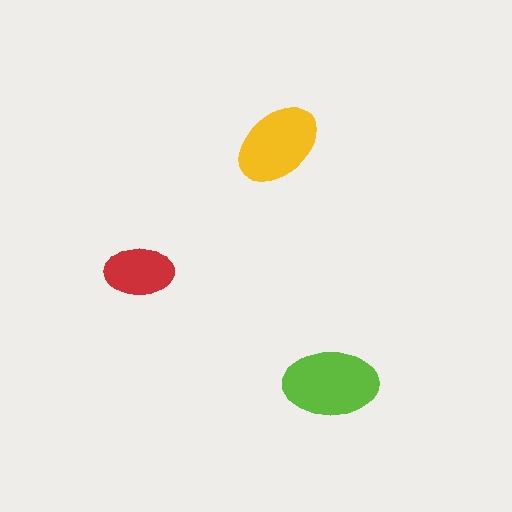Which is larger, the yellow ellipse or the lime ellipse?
The lime one.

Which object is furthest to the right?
The lime ellipse is rightmost.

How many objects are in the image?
There are 3 objects in the image.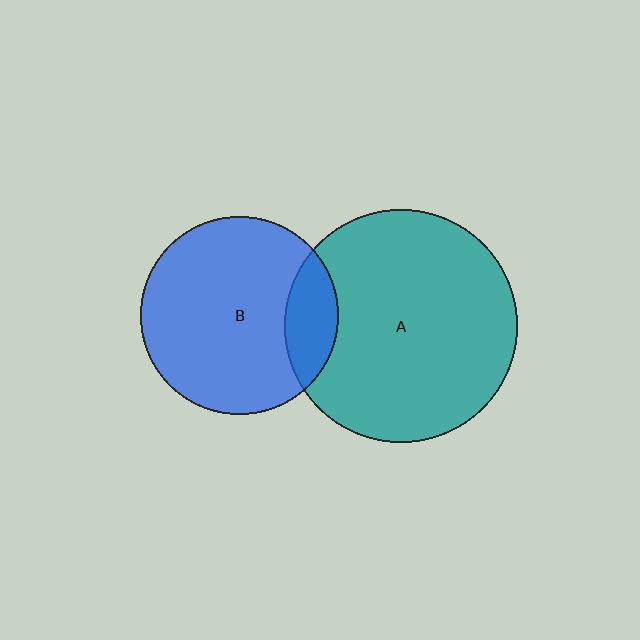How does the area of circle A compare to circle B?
Approximately 1.4 times.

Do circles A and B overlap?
Yes.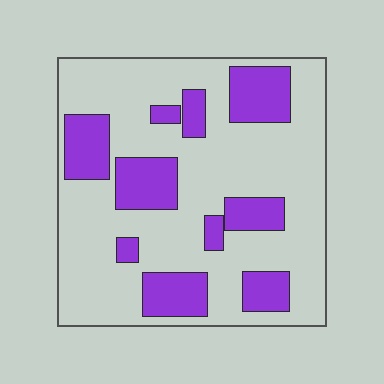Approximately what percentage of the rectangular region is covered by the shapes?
Approximately 25%.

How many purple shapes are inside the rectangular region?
10.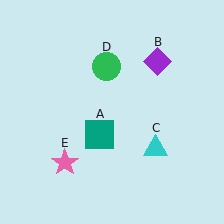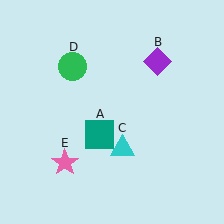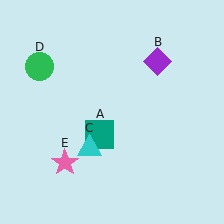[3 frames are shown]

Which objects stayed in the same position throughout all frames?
Teal square (object A) and purple diamond (object B) and pink star (object E) remained stationary.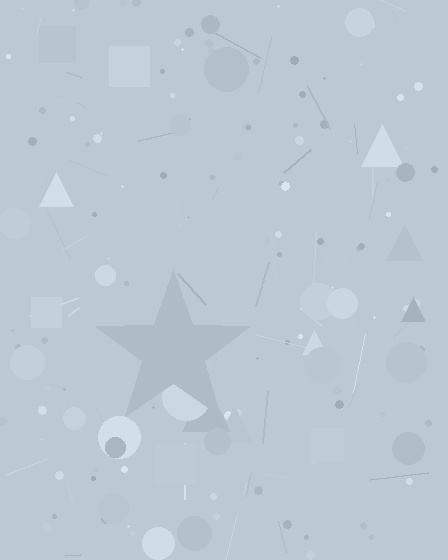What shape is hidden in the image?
A star is hidden in the image.